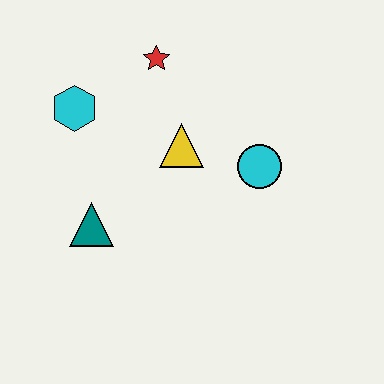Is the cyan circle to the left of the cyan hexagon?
No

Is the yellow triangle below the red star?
Yes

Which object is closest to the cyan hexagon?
The red star is closest to the cyan hexagon.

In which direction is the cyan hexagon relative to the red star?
The cyan hexagon is to the left of the red star.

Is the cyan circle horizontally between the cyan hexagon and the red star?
No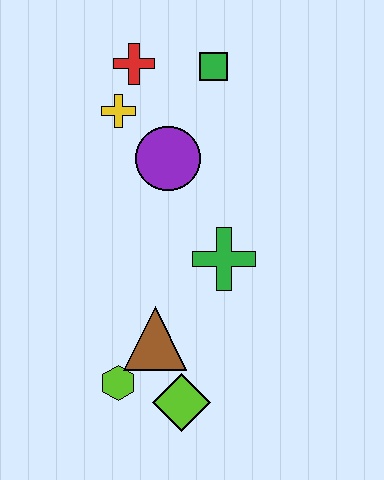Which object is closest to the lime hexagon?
The brown triangle is closest to the lime hexagon.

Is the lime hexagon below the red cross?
Yes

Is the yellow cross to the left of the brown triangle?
Yes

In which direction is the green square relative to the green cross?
The green square is above the green cross.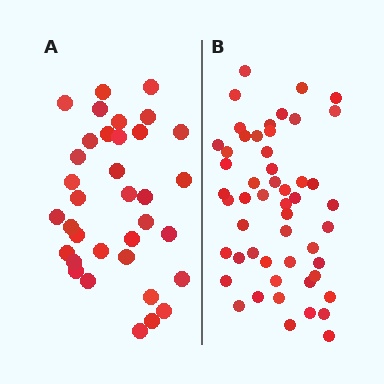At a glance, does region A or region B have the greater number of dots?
Region B (the right region) has more dots.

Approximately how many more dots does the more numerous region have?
Region B has approximately 15 more dots than region A.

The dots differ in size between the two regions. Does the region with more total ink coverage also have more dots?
No. Region A has more total ink coverage because its dots are larger, but region B actually contains more individual dots. Total area can be misleading — the number of items is what matters here.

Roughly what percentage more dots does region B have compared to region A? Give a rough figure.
About 50% more.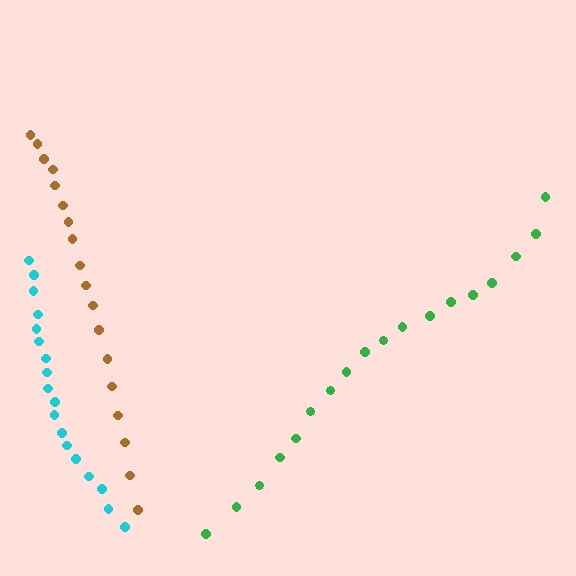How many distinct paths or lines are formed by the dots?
There are 3 distinct paths.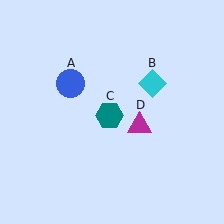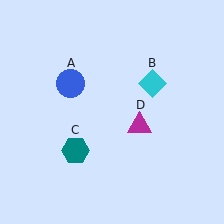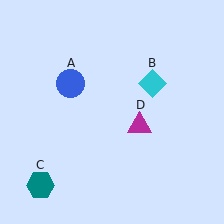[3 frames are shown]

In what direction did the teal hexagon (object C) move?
The teal hexagon (object C) moved down and to the left.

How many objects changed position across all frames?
1 object changed position: teal hexagon (object C).